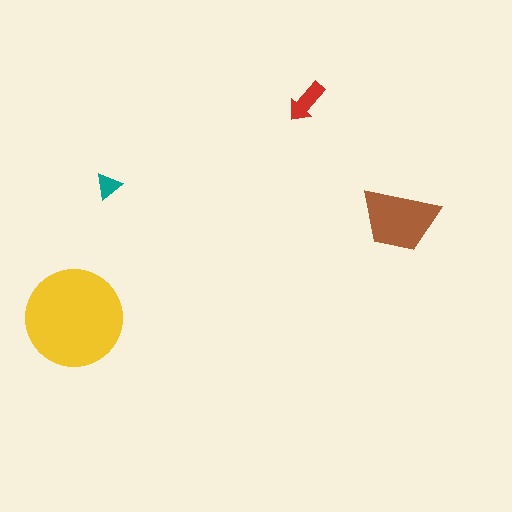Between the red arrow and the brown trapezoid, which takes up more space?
The brown trapezoid.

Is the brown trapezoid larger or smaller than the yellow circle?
Smaller.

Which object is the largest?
The yellow circle.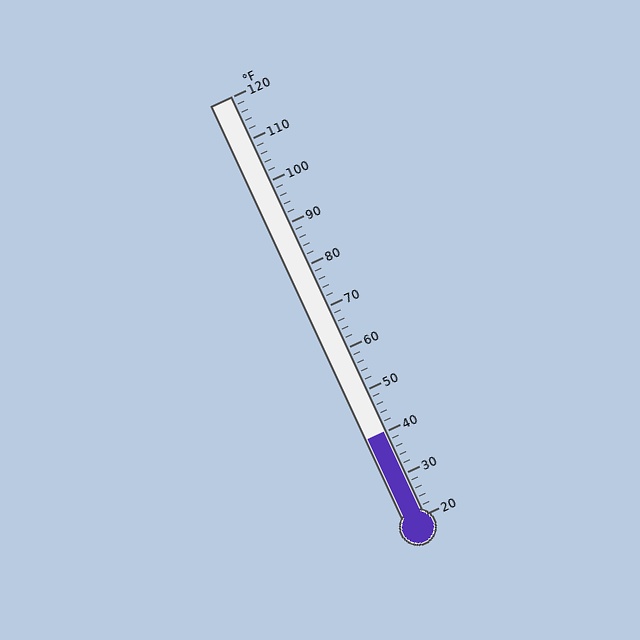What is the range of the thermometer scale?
The thermometer scale ranges from 20°F to 120°F.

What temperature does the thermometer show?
The thermometer shows approximately 40°F.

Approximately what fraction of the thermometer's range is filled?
The thermometer is filled to approximately 20% of its range.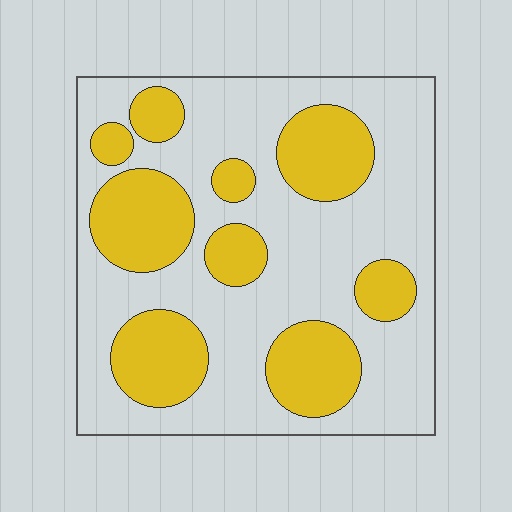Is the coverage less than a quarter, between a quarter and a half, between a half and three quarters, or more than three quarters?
Between a quarter and a half.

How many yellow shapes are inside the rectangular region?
9.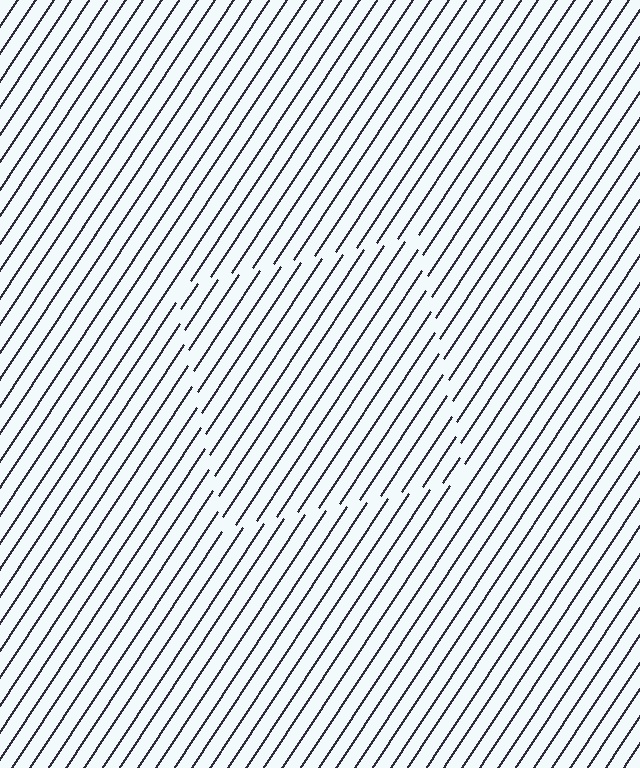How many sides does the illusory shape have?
4 sides — the line-ends trace a square.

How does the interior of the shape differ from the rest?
The interior of the shape contains the same grating, shifted by half a period — the contour is defined by the phase discontinuity where line-ends from the inner and outer gratings abut.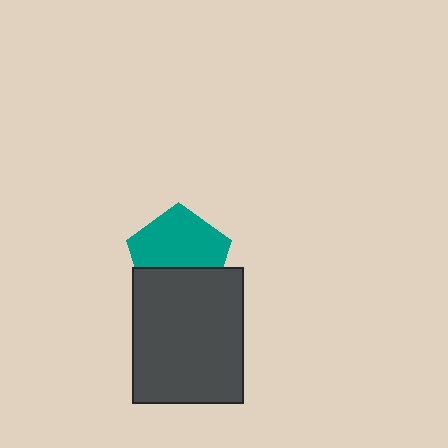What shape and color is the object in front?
The object in front is a dark gray rectangle.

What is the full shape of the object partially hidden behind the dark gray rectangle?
The partially hidden object is a teal pentagon.